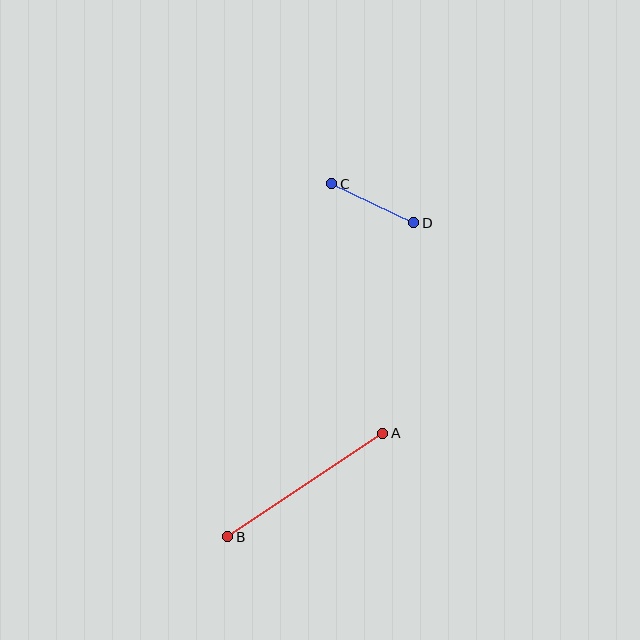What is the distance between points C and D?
The distance is approximately 91 pixels.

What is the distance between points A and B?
The distance is approximately 186 pixels.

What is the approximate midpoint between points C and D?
The midpoint is at approximately (373, 203) pixels.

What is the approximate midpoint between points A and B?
The midpoint is at approximately (305, 485) pixels.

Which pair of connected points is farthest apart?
Points A and B are farthest apart.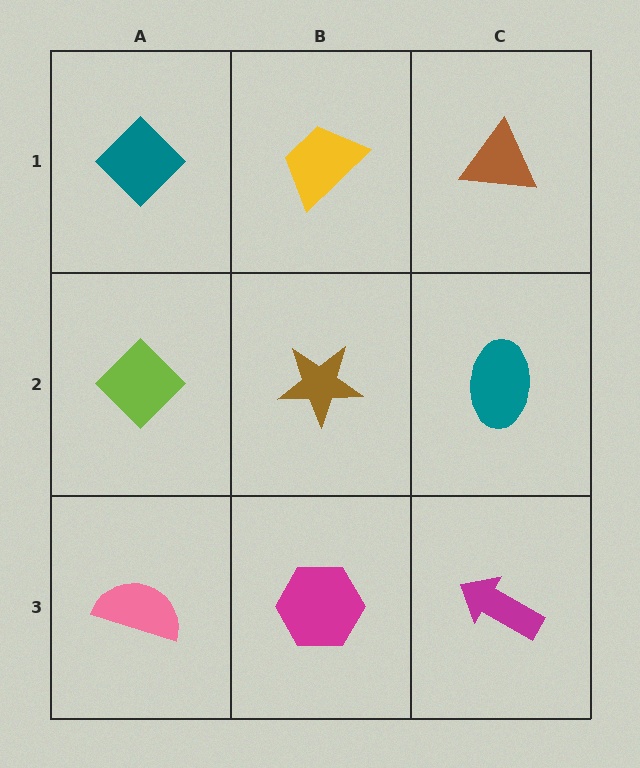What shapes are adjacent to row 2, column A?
A teal diamond (row 1, column A), a pink semicircle (row 3, column A), a brown star (row 2, column B).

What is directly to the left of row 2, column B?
A lime diamond.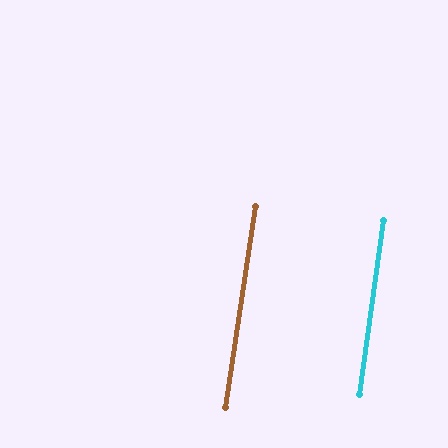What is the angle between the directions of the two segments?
Approximately 1 degree.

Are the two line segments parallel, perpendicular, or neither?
Parallel — their directions differ by only 0.5°.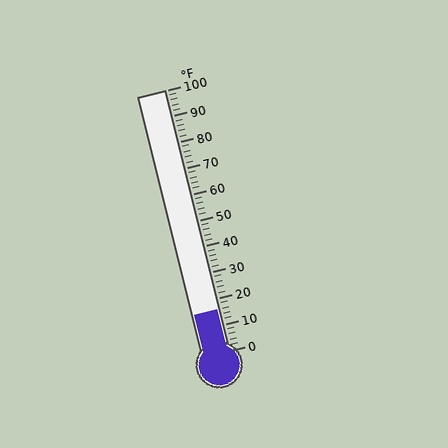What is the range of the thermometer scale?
The thermometer scale ranges from 0°F to 100°F.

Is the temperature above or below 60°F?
The temperature is below 60°F.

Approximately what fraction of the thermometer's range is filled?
The thermometer is filled to approximately 15% of its range.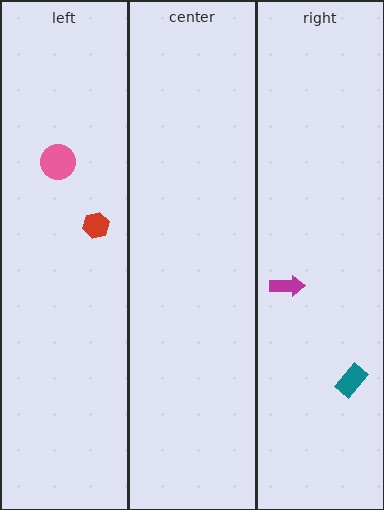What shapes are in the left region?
The red hexagon, the pink circle.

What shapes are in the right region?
The teal rectangle, the magenta arrow.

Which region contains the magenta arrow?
The right region.